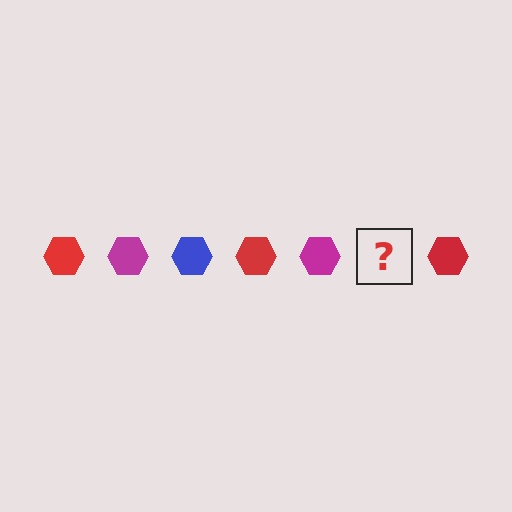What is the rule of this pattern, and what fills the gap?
The rule is that the pattern cycles through red, magenta, blue hexagons. The gap should be filled with a blue hexagon.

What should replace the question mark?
The question mark should be replaced with a blue hexagon.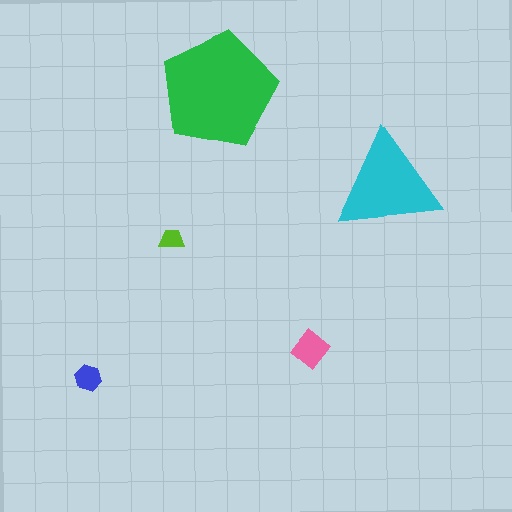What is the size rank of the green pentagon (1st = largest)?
1st.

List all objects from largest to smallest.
The green pentagon, the cyan triangle, the pink diamond, the blue hexagon, the lime trapezoid.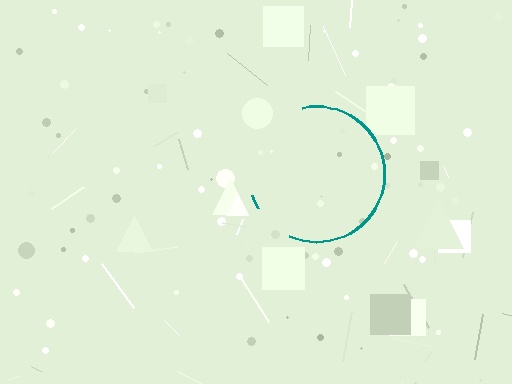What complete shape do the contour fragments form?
The contour fragments form a circle.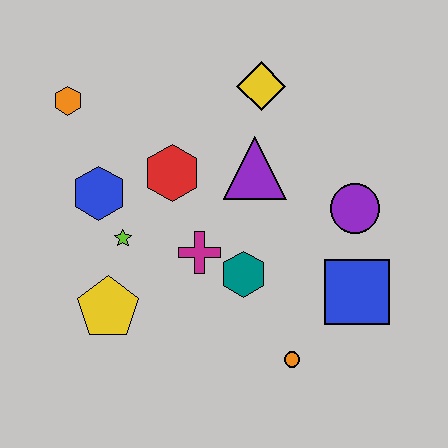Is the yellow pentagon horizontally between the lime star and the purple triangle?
No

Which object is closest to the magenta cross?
The teal hexagon is closest to the magenta cross.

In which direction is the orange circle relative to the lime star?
The orange circle is to the right of the lime star.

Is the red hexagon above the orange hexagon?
No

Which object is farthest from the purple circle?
The orange hexagon is farthest from the purple circle.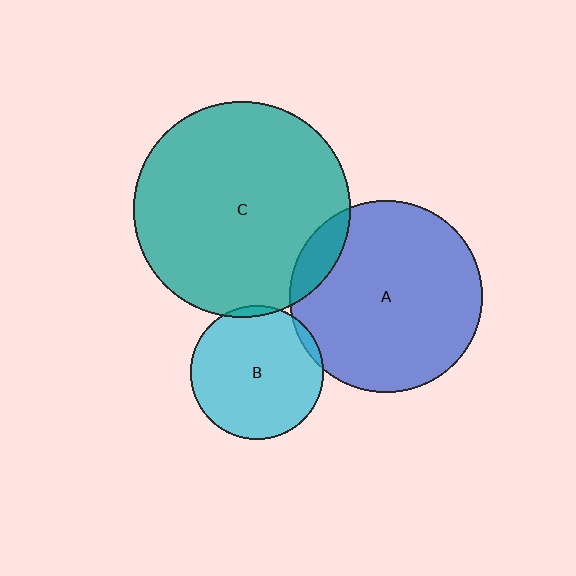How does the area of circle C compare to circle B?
Approximately 2.6 times.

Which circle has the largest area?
Circle C (teal).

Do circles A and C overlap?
Yes.